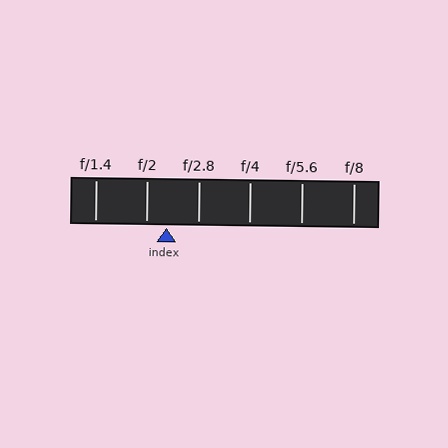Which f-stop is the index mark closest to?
The index mark is closest to f/2.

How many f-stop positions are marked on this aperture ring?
There are 6 f-stop positions marked.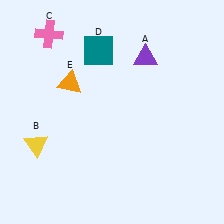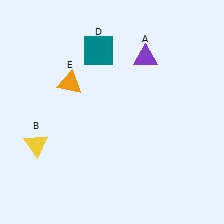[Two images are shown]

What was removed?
The pink cross (C) was removed in Image 2.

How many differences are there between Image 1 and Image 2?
There is 1 difference between the two images.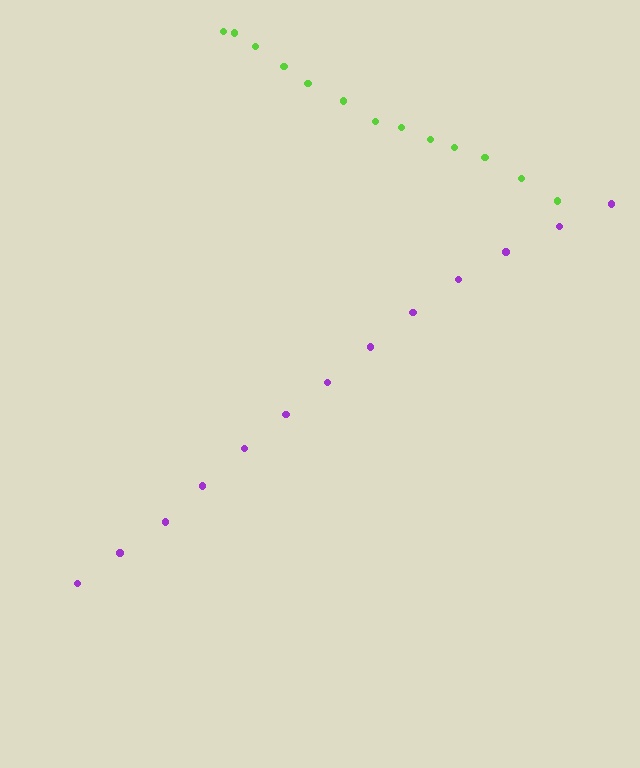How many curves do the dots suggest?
There are 2 distinct paths.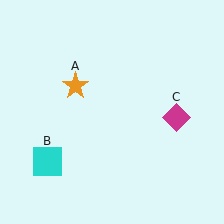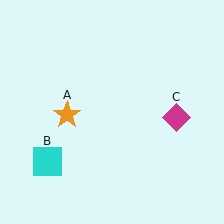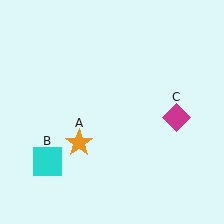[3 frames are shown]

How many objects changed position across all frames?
1 object changed position: orange star (object A).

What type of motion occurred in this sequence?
The orange star (object A) rotated counterclockwise around the center of the scene.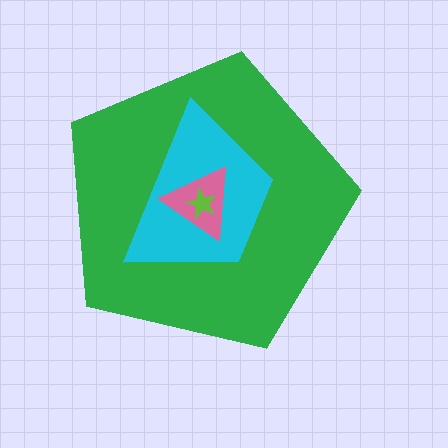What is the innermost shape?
The lime star.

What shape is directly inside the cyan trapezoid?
The pink triangle.